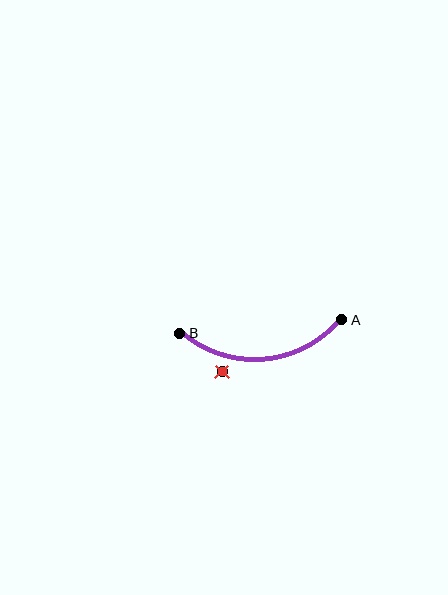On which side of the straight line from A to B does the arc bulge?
The arc bulges below the straight line connecting A and B.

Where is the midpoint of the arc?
The arc midpoint is the point on the curve farthest from the straight line joining A and B. It sits below that line.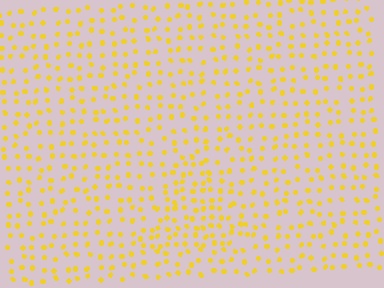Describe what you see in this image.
The image contains small yellow elements arranged at two different densities. A triangle-shaped region is visible where the elements are more densely packed than the surrounding area.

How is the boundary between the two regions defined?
The boundary is defined by a change in element density (approximately 1.6x ratio). All elements are the same color, size, and shape.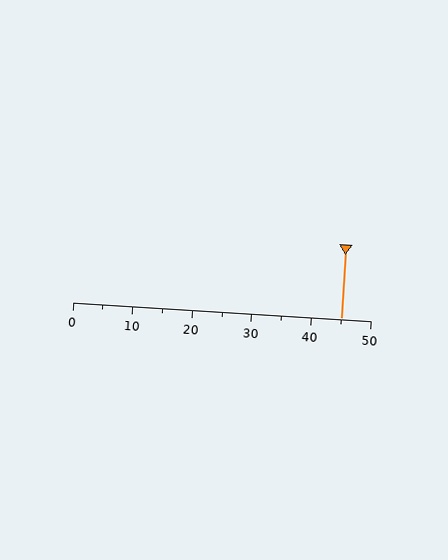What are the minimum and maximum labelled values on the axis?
The axis runs from 0 to 50.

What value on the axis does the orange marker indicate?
The marker indicates approximately 45.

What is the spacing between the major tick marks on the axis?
The major ticks are spaced 10 apart.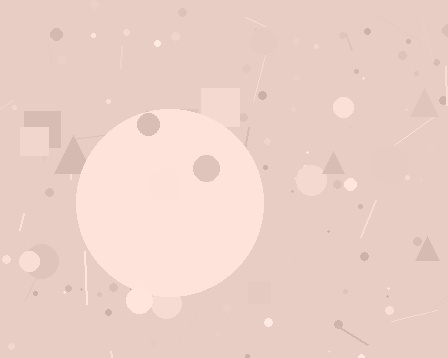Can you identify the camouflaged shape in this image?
The camouflaged shape is a circle.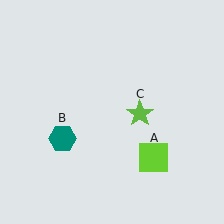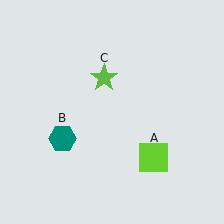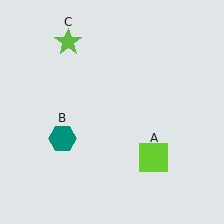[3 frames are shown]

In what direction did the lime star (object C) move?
The lime star (object C) moved up and to the left.